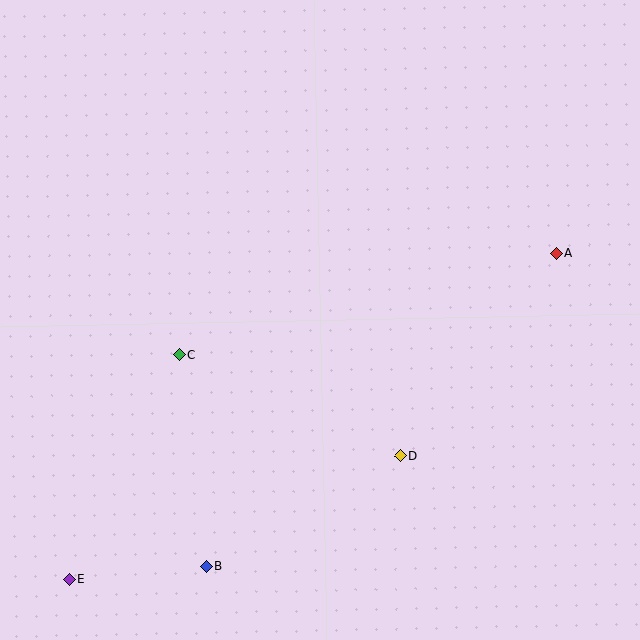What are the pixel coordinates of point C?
Point C is at (179, 354).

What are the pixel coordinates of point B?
Point B is at (206, 566).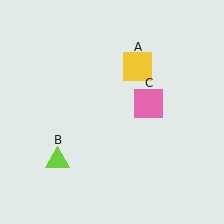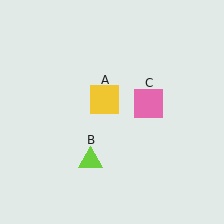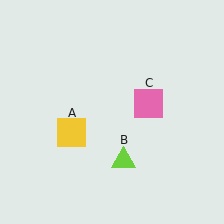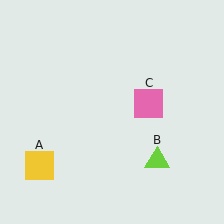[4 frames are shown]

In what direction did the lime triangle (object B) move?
The lime triangle (object B) moved right.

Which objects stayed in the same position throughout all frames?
Pink square (object C) remained stationary.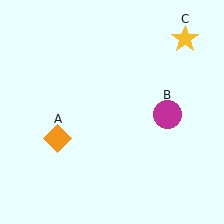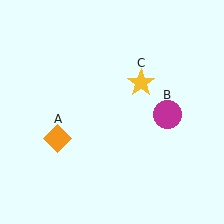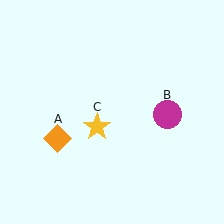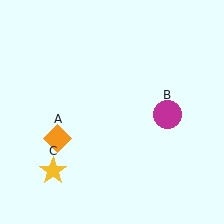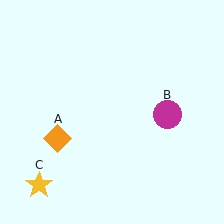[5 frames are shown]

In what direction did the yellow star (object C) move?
The yellow star (object C) moved down and to the left.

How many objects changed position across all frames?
1 object changed position: yellow star (object C).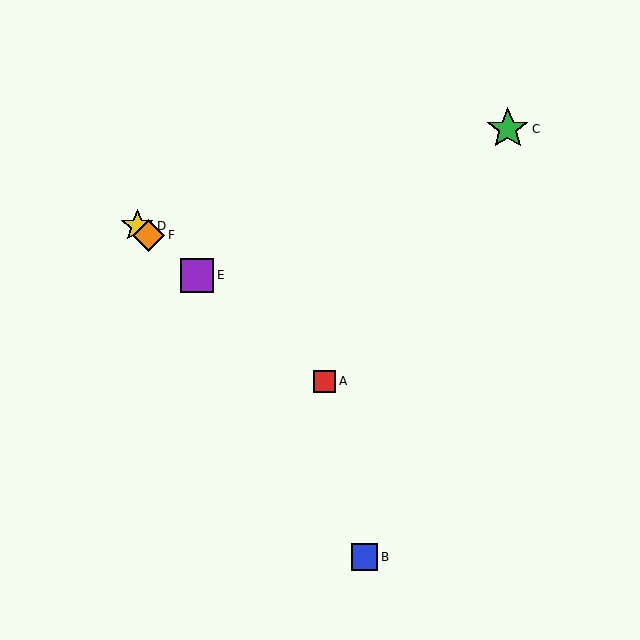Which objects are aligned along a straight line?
Objects A, D, E, F are aligned along a straight line.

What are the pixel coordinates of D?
Object D is at (137, 226).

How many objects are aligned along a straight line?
4 objects (A, D, E, F) are aligned along a straight line.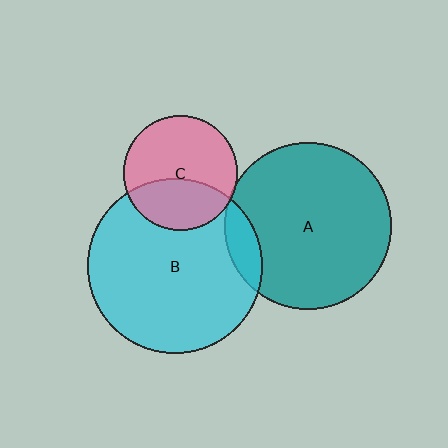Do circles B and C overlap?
Yes.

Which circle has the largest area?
Circle B (cyan).